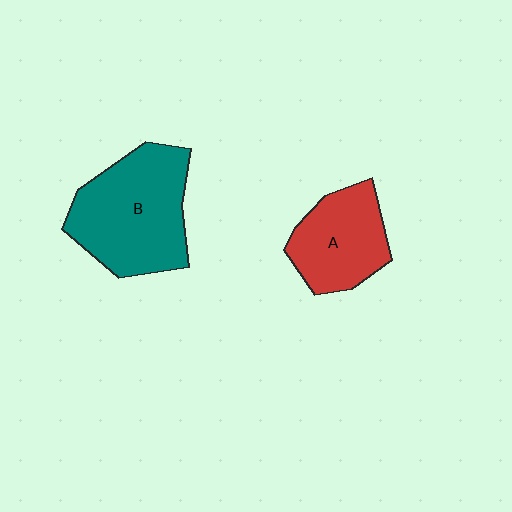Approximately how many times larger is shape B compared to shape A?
Approximately 1.5 times.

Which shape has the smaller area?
Shape A (red).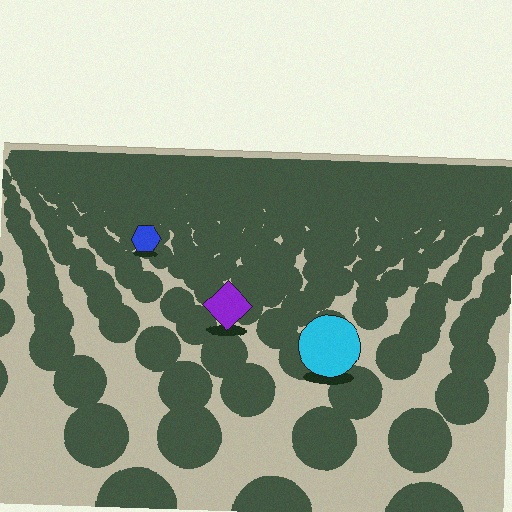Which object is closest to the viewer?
The cyan circle is closest. The texture marks near it are larger and more spread out.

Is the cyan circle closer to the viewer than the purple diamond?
Yes. The cyan circle is closer — you can tell from the texture gradient: the ground texture is coarser near it.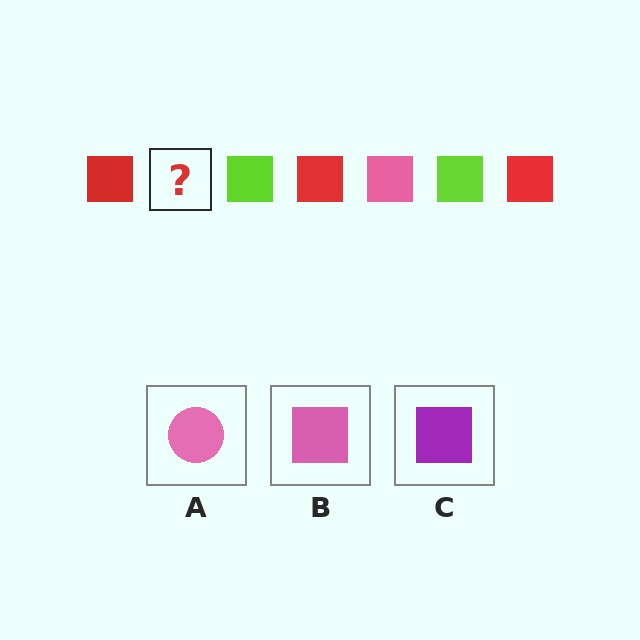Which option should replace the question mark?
Option B.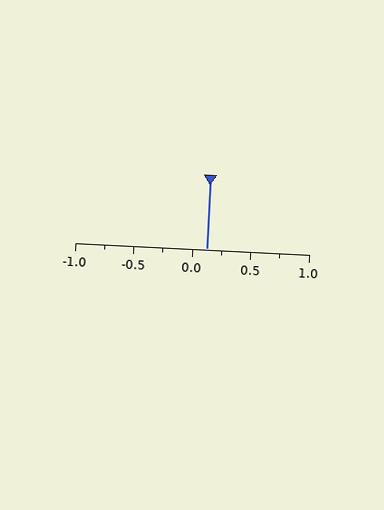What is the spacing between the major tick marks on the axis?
The major ticks are spaced 0.5 apart.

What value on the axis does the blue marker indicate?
The marker indicates approximately 0.12.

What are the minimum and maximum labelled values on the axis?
The axis runs from -1.0 to 1.0.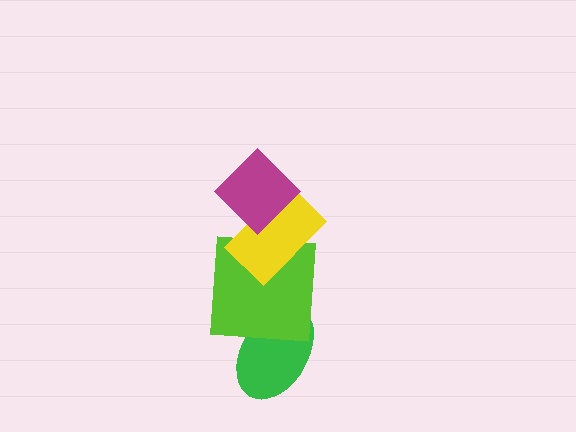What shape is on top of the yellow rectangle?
The magenta diamond is on top of the yellow rectangle.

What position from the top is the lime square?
The lime square is 3rd from the top.